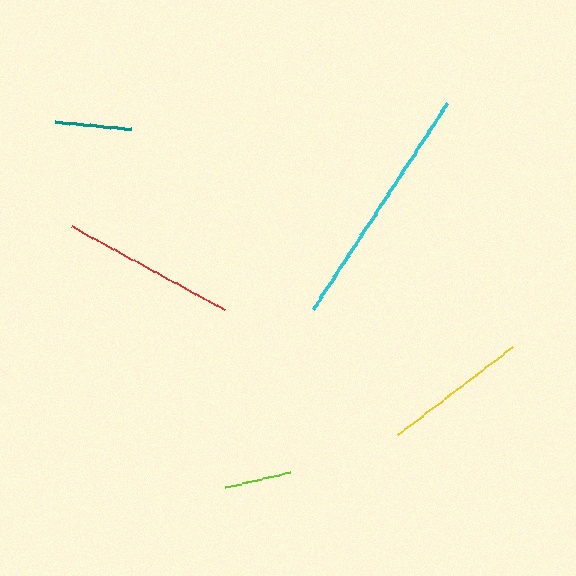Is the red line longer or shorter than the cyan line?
The cyan line is longer than the red line.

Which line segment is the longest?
The cyan line is the longest at approximately 245 pixels.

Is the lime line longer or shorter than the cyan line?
The cyan line is longer than the lime line.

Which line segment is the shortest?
The lime line is the shortest at approximately 67 pixels.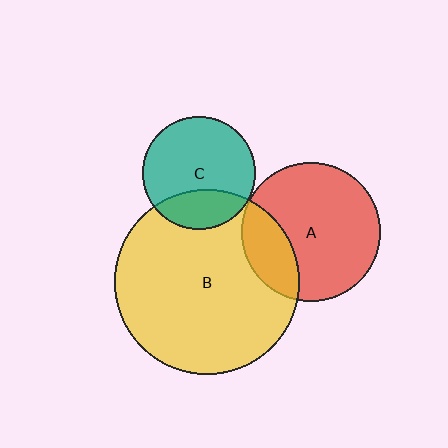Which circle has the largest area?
Circle B (yellow).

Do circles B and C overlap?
Yes.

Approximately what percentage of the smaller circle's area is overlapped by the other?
Approximately 25%.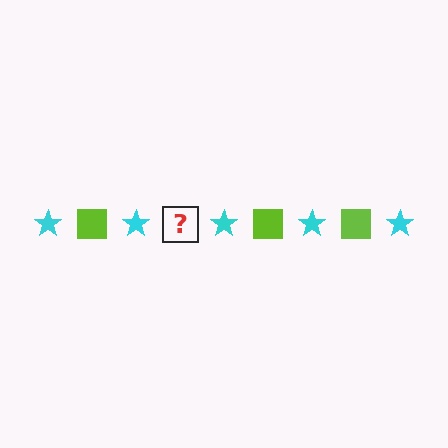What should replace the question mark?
The question mark should be replaced with a lime square.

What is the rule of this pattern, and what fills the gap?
The rule is that the pattern alternates between cyan star and lime square. The gap should be filled with a lime square.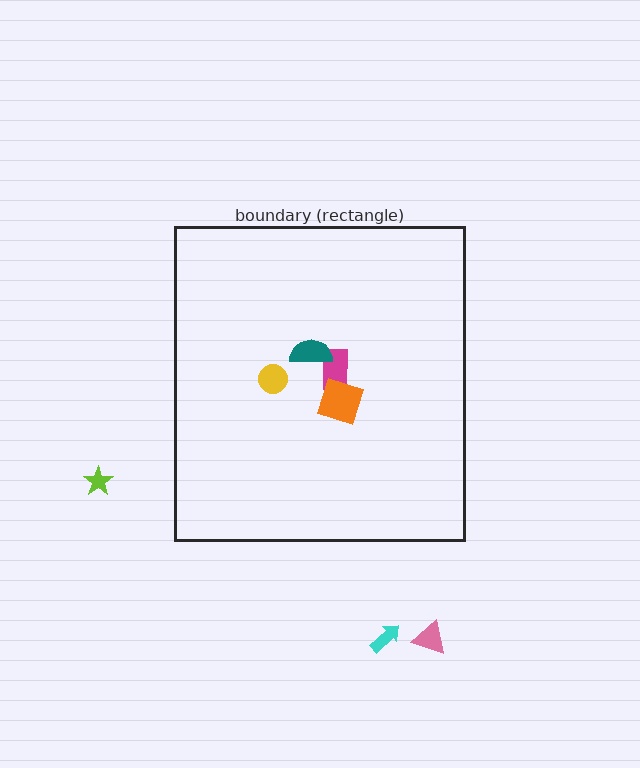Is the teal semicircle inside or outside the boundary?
Inside.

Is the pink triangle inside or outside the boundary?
Outside.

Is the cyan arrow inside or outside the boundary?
Outside.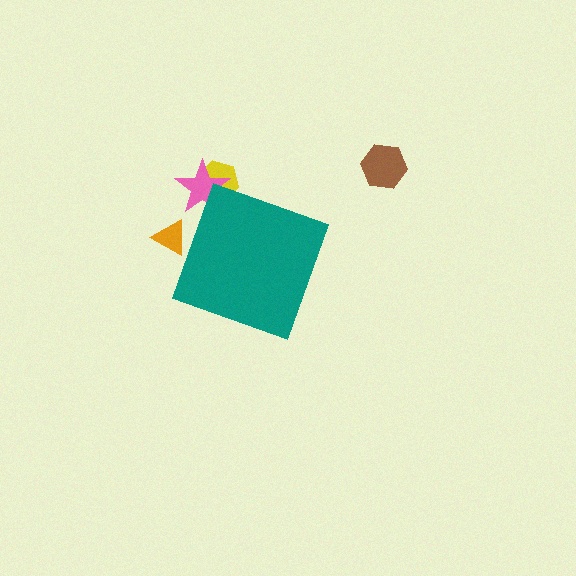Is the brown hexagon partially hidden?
No, the brown hexagon is fully visible.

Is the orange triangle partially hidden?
Yes, the orange triangle is partially hidden behind the teal diamond.